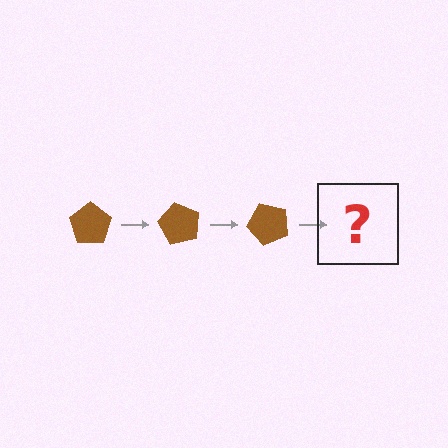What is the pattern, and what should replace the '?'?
The pattern is that the pentagon rotates 60 degrees each step. The '?' should be a brown pentagon rotated 180 degrees.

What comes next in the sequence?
The next element should be a brown pentagon rotated 180 degrees.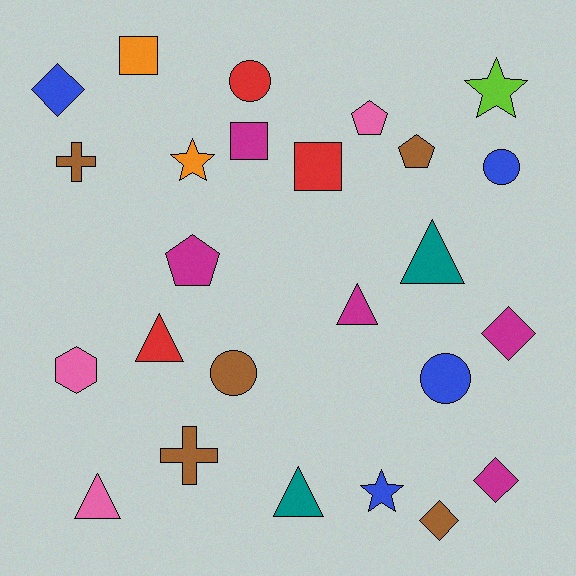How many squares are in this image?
There are 3 squares.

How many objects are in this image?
There are 25 objects.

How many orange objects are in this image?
There are 2 orange objects.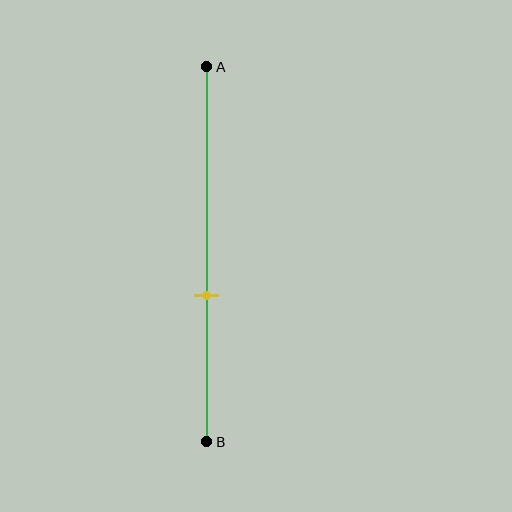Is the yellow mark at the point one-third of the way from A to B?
No, the mark is at about 60% from A, not at the 33% one-third point.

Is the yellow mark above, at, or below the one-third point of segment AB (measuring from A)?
The yellow mark is below the one-third point of segment AB.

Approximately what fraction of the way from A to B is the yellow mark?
The yellow mark is approximately 60% of the way from A to B.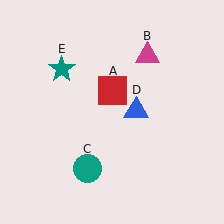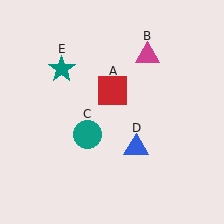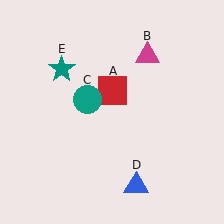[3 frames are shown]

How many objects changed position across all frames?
2 objects changed position: teal circle (object C), blue triangle (object D).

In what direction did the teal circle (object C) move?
The teal circle (object C) moved up.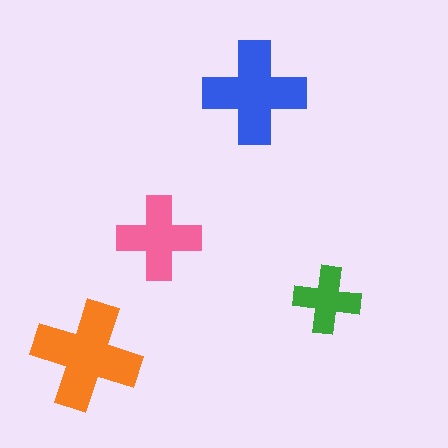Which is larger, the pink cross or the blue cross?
The blue one.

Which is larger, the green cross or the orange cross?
The orange one.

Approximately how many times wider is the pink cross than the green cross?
About 1.5 times wider.